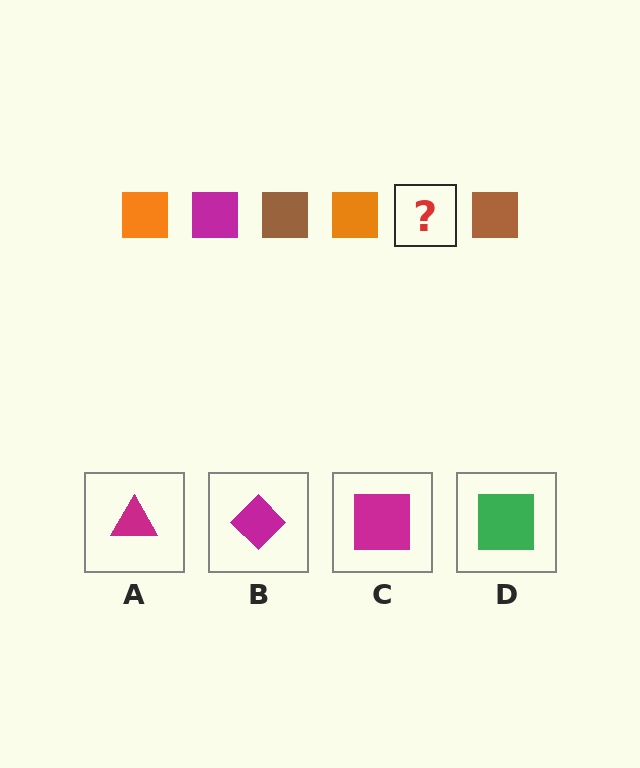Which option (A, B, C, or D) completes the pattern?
C.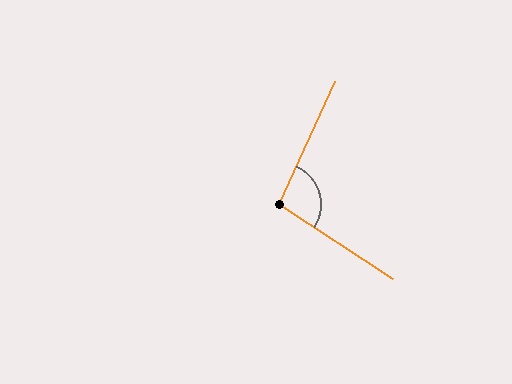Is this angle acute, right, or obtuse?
It is obtuse.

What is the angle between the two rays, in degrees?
Approximately 98 degrees.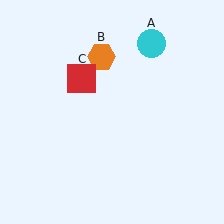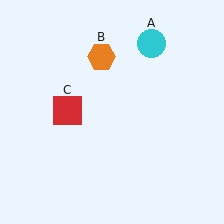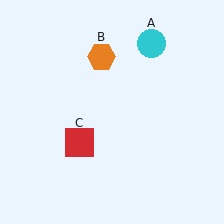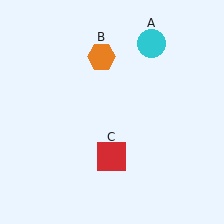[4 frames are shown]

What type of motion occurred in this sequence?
The red square (object C) rotated counterclockwise around the center of the scene.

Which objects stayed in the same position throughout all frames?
Cyan circle (object A) and orange hexagon (object B) remained stationary.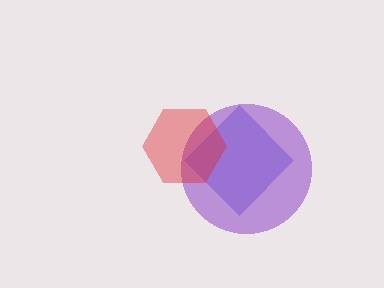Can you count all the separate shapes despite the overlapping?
Yes, there are 3 separate shapes.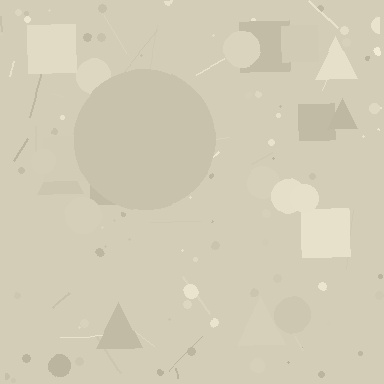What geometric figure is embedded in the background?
A circle is embedded in the background.